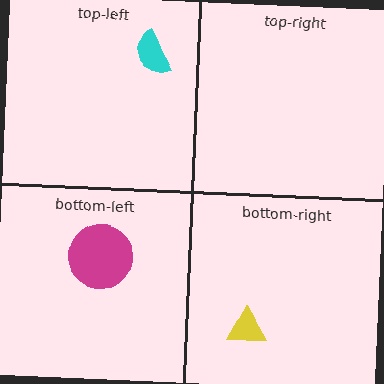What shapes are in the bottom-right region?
The yellow triangle.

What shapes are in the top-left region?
The cyan semicircle.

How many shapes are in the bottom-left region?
1.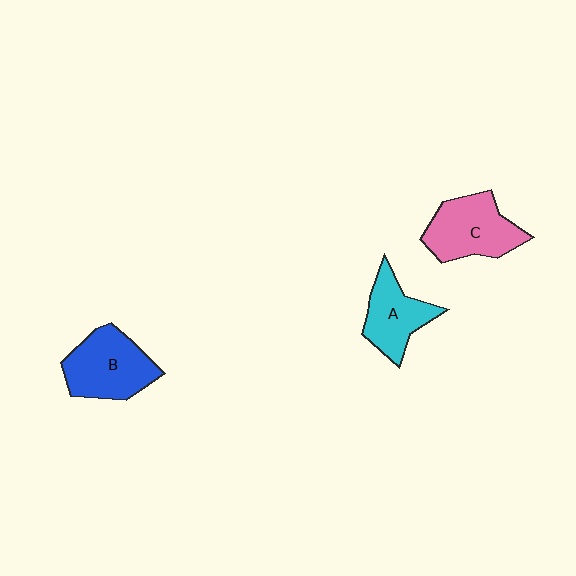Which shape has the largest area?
Shape B (blue).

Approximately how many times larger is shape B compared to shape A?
Approximately 1.3 times.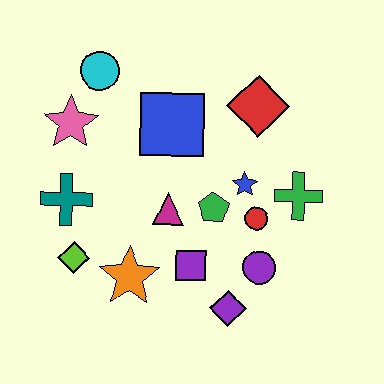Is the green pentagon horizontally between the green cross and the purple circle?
No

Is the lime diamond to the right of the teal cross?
Yes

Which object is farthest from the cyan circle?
The purple diamond is farthest from the cyan circle.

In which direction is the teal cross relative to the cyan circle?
The teal cross is below the cyan circle.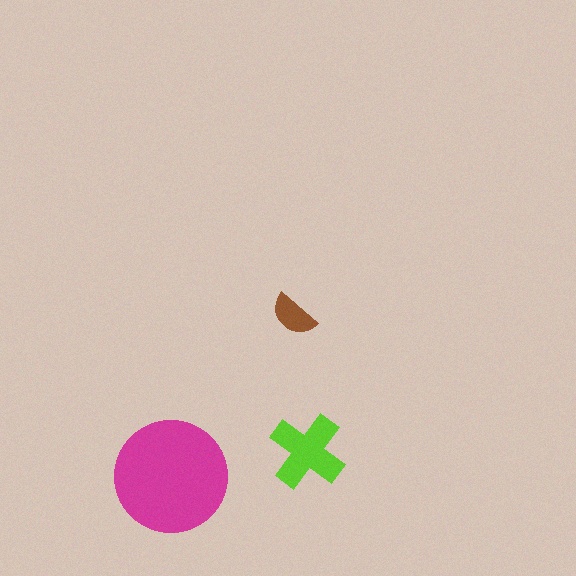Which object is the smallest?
The brown semicircle.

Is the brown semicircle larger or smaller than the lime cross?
Smaller.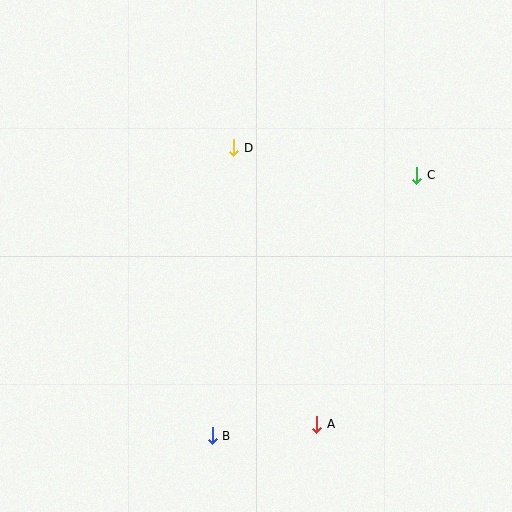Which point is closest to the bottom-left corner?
Point B is closest to the bottom-left corner.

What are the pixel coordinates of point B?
Point B is at (212, 436).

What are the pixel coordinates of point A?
Point A is at (317, 424).